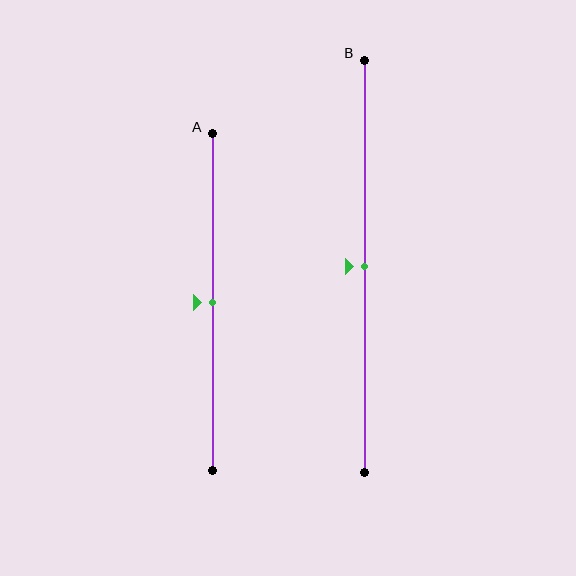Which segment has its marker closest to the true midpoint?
Segment A has its marker closest to the true midpoint.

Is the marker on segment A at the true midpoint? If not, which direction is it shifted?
Yes, the marker on segment A is at the true midpoint.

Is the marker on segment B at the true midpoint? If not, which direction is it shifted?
Yes, the marker on segment B is at the true midpoint.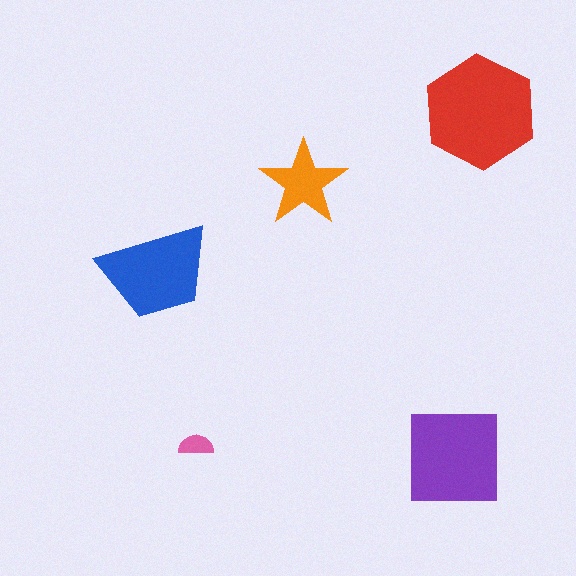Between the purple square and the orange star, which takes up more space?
The purple square.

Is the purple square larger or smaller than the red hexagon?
Smaller.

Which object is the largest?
The red hexagon.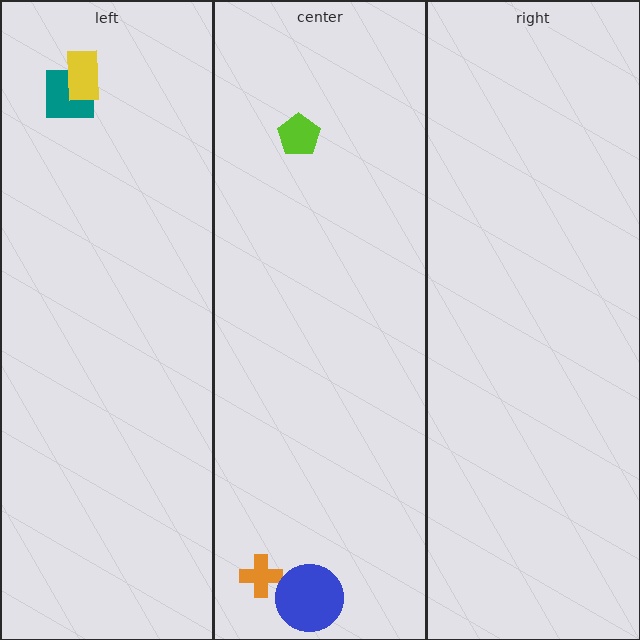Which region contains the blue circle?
The center region.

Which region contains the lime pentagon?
The center region.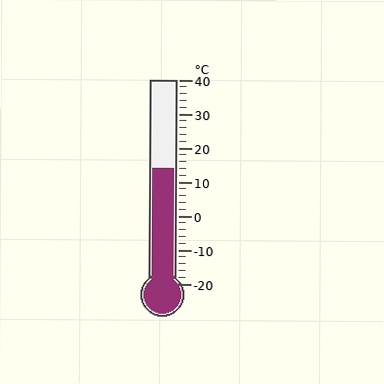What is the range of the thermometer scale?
The thermometer scale ranges from -20°C to 40°C.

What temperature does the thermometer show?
The thermometer shows approximately 14°C.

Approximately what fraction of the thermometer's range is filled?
The thermometer is filled to approximately 55% of its range.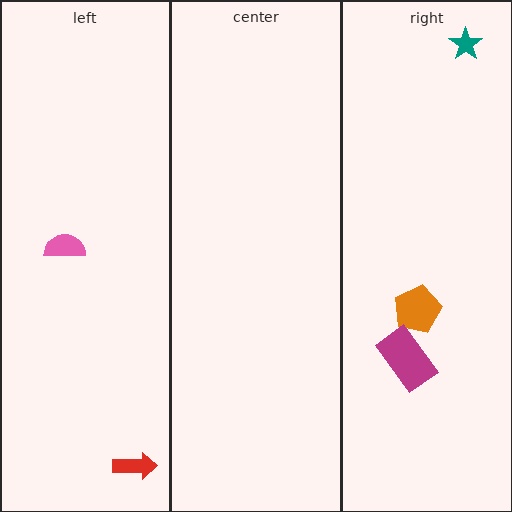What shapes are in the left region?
The pink semicircle, the red arrow.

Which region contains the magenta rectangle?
The right region.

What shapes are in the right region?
The orange pentagon, the teal star, the magenta rectangle.